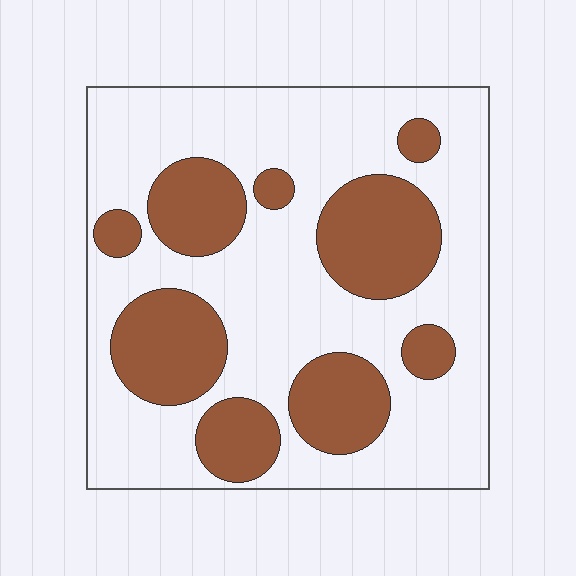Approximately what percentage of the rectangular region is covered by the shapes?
Approximately 30%.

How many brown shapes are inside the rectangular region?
9.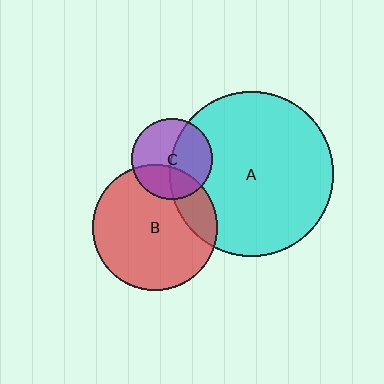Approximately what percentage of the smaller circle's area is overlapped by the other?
Approximately 30%.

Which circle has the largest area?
Circle A (cyan).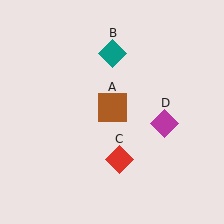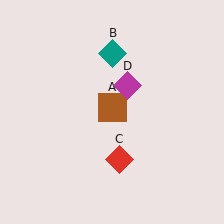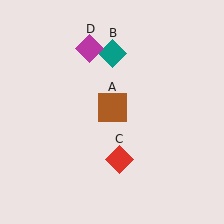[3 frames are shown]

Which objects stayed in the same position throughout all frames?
Brown square (object A) and teal diamond (object B) and red diamond (object C) remained stationary.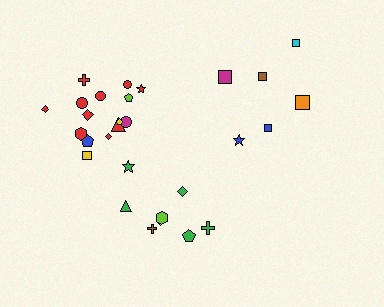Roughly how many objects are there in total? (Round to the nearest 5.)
Roughly 30 objects in total.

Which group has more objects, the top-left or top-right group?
The top-left group.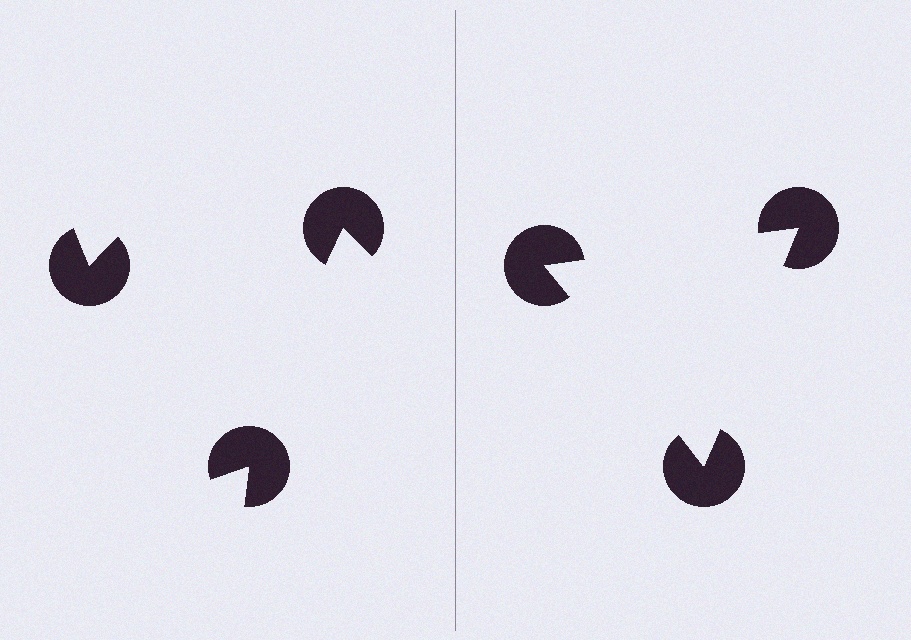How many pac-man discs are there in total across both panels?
6 — 3 on each side.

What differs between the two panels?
The pac-man discs are positioned identically on both sides; only the wedge orientations differ. On the right they align to a triangle; on the left they are misaligned.